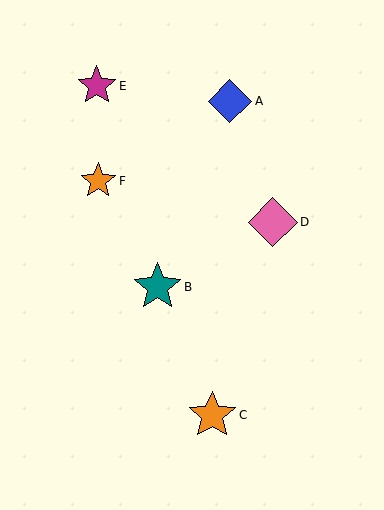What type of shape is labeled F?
Shape F is an orange star.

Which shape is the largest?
The pink diamond (labeled D) is the largest.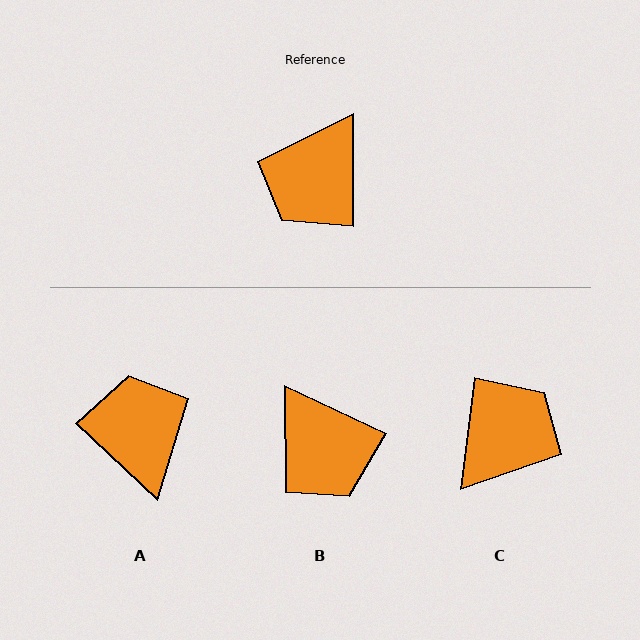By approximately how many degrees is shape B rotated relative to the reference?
Approximately 64 degrees counter-clockwise.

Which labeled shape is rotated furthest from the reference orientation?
C, about 173 degrees away.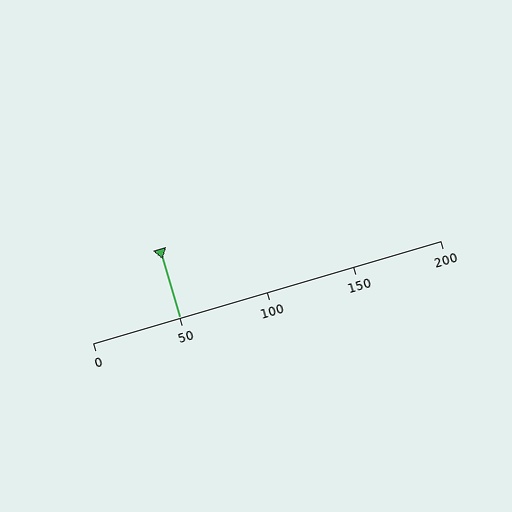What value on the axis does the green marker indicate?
The marker indicates approximately 50.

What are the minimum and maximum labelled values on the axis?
The axis runs from 0 to 200.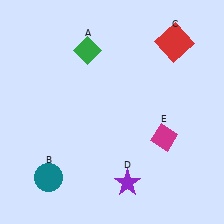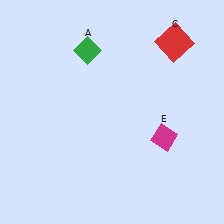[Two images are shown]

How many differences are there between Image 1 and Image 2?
There are 2 differences between the two images.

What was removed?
The teal circle (B), the purple star (D) were removed in Image 2.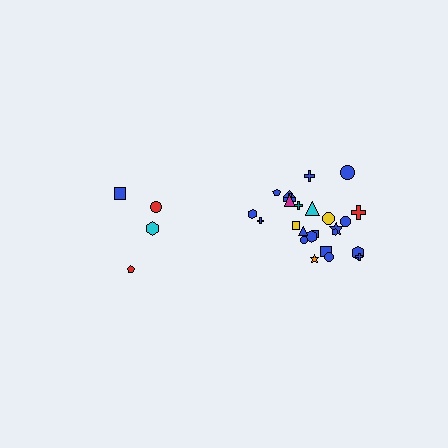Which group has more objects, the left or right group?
The right group.